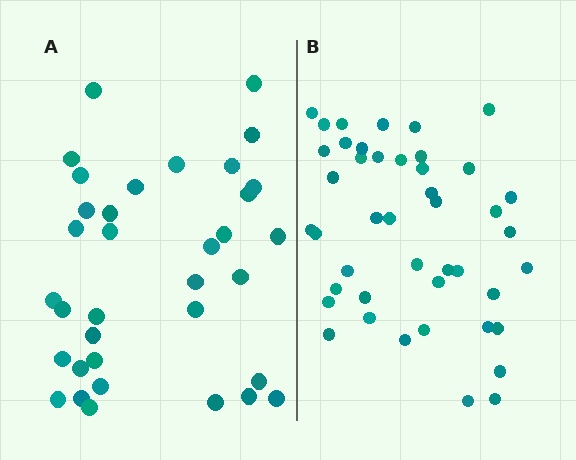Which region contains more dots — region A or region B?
Region B (the right region) has more dots.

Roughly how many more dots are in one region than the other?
Region B has roughly 8 or so more dots than region A.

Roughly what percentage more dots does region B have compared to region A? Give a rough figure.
About 25% more.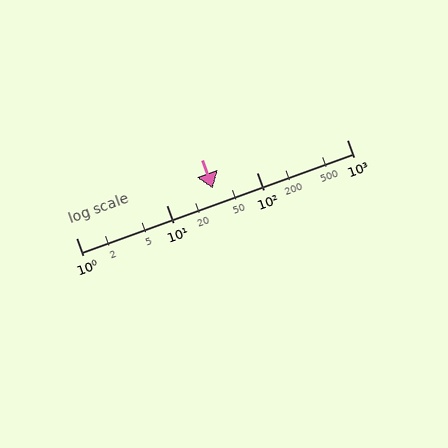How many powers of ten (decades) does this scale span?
The scale spans 3 decades, from 1 to 1000.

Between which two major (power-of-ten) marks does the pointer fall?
The pointer is between 10 and 100.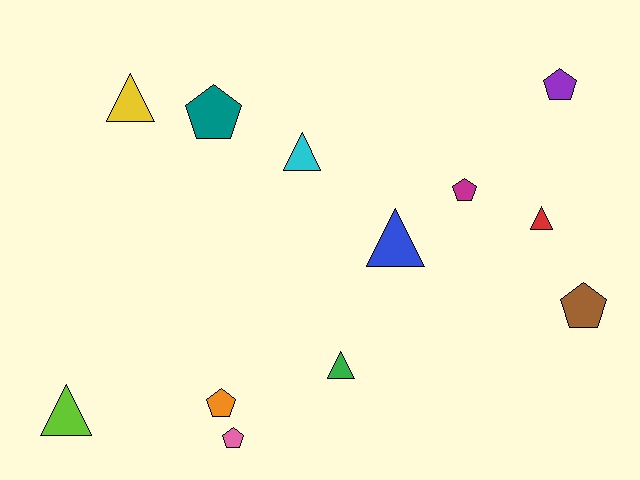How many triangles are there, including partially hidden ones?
There are 6 triangles.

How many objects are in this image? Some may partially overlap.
There are 12 objects.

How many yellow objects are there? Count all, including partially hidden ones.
There is 1 yellow object.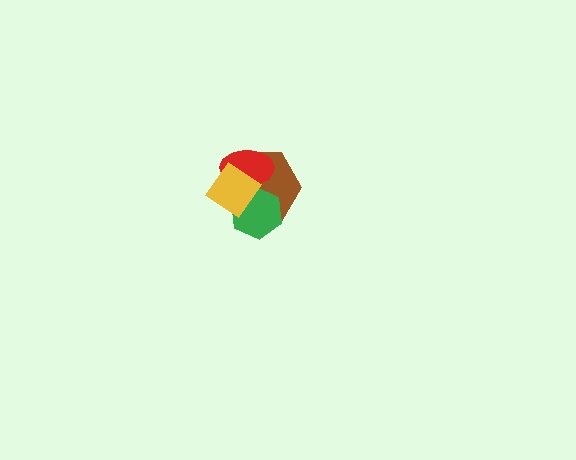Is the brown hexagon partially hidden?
Yes, it is partially covered by another shape.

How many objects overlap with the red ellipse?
3 objects overlap with the red ellipse.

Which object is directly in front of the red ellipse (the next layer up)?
The green hexagon is directly in front of the red ellipse.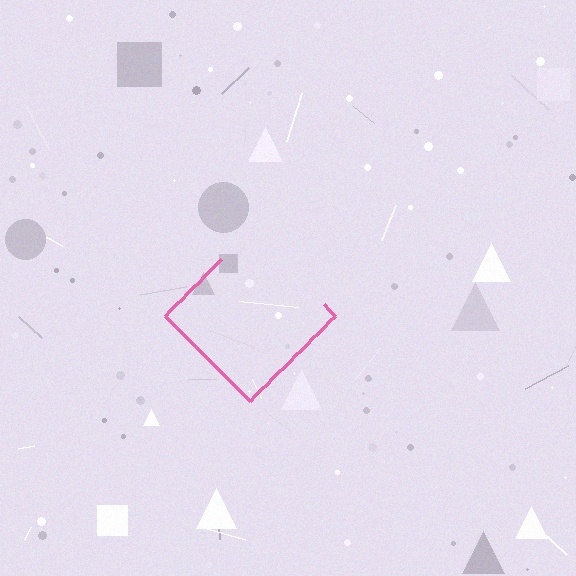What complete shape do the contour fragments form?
The contour fragments form a diamond.